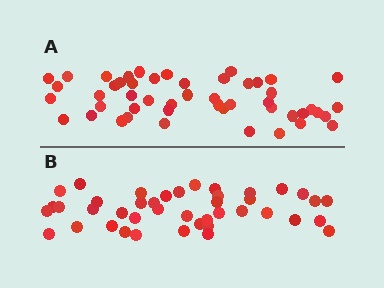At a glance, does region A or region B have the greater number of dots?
Region A (the top region) has more dots.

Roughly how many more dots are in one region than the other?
Region A has roughly 8 or so more dots than region B.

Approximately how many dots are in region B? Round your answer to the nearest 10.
About 40 dots. (The exact count is 42, which rounds to 40.)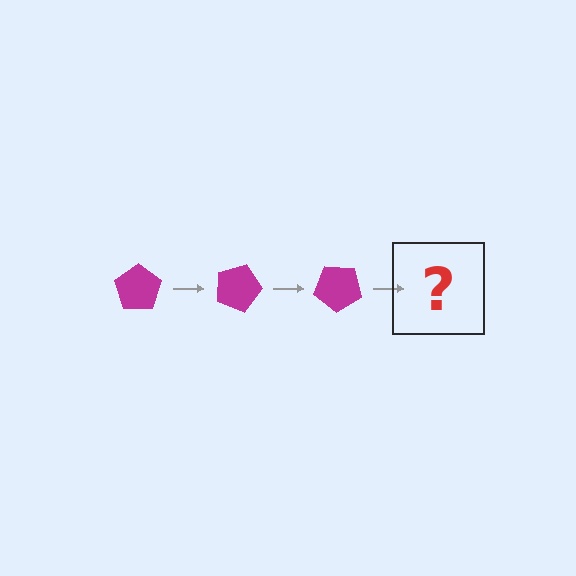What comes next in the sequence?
The next element should be a magenta pentagon rotated 60 degrees.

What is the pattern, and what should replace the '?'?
The pattern is that the pentagon rotates 20 degrees each step. The '?' should be a magenta pentagon rotated 60 degrees.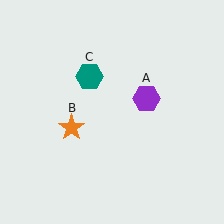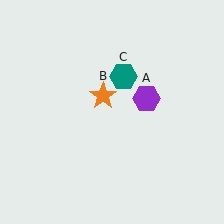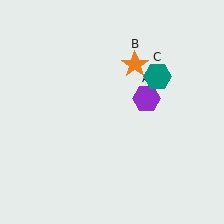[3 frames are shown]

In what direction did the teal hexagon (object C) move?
The teal hexagon (object C) moved right.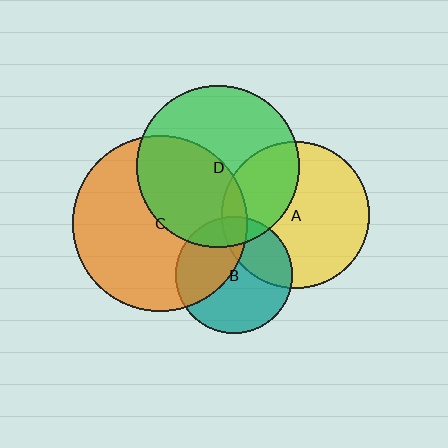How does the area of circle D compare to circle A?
Approximately 1.2 times.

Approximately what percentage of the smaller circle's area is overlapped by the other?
Approximately 15%.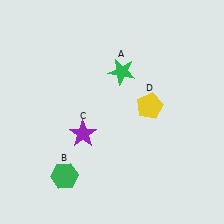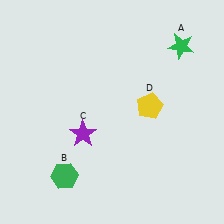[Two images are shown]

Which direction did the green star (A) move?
The green star (A) moved right.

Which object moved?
The green star (A) moved right.